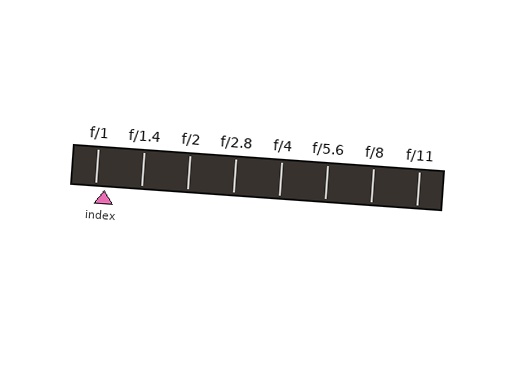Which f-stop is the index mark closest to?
The index mark is closest to f/1.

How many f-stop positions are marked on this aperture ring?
There are 8 f-stop positions marked.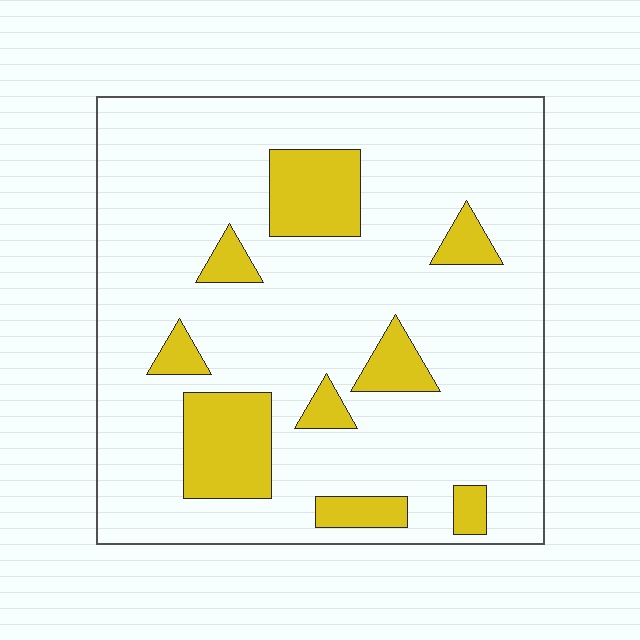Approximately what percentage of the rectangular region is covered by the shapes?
Approximately 15%.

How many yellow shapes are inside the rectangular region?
9.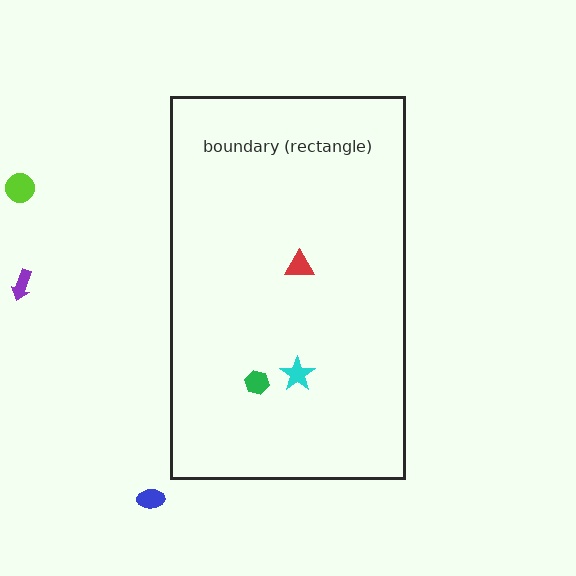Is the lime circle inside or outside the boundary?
Outside.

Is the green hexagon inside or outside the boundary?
Inside.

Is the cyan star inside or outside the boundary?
Inside.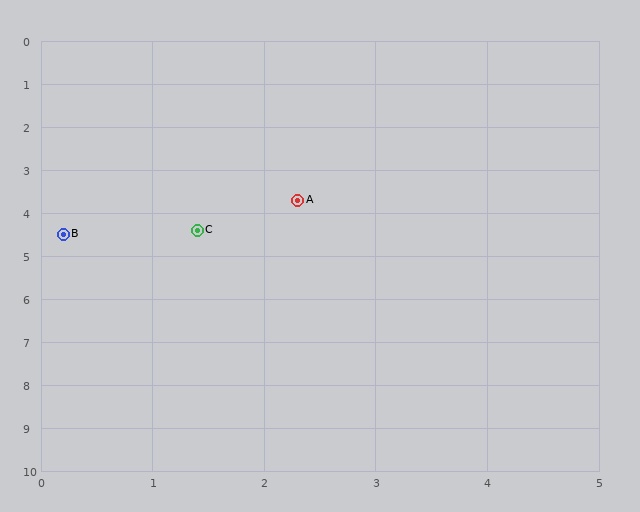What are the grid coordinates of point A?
Point A is at approximately (2.3, 3.7).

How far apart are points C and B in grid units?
Points C and B are about 1.2 grid units apart.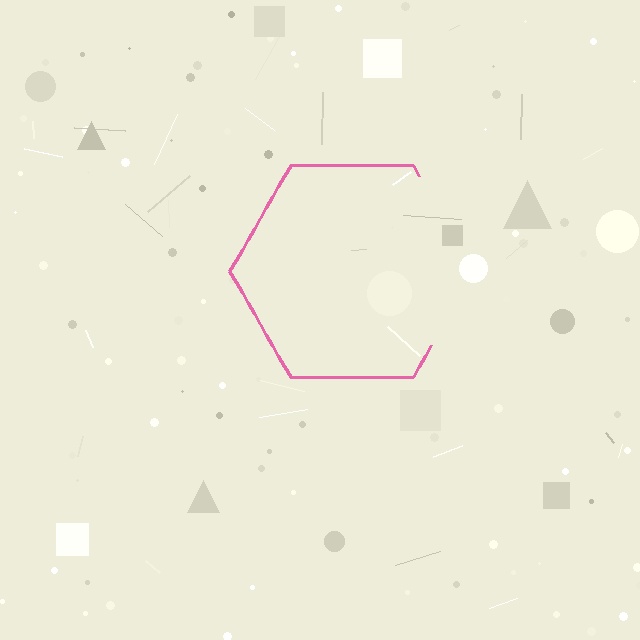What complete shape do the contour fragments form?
The contour fragments form a hexagon.